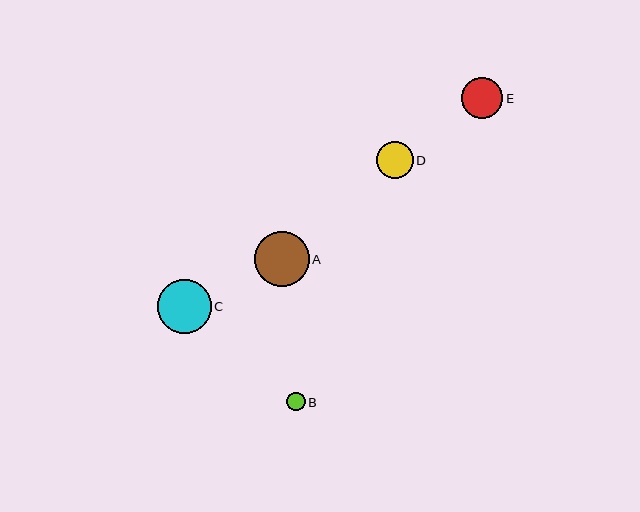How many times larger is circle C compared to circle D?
Circle C is approximately 1.5 times the size of circle D.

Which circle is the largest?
Circle A is the largest with a size of approximately 55 pixels.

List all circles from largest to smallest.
From largest to smallest: A, C, E, D, B.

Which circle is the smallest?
Circle B is the smallest with a size of approximately 18 pixels.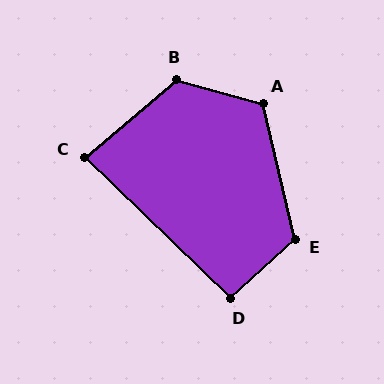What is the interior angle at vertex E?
Approximately 119 degrees (obtuse).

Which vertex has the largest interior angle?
B, at approximately 125 degrees.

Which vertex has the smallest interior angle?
C, at approximately 84 degrees.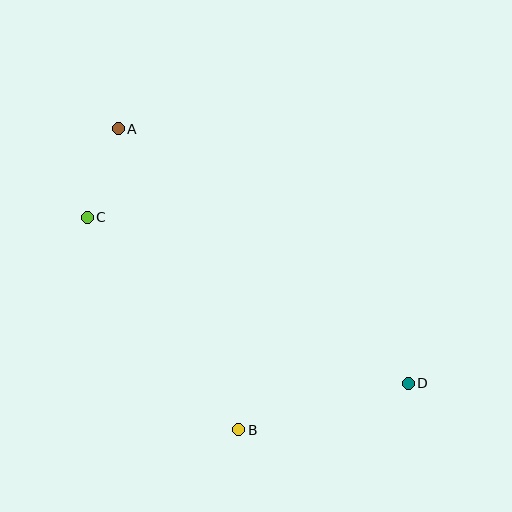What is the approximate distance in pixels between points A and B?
The distance between A and B is approximately 324 pixels.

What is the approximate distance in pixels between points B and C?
The distance between B and C is approximately 261 pixels.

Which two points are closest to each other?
Points A and C are closest to each other.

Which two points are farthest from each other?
Points A and D are farthest from each other.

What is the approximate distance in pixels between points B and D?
The distance between B and D is approximately 176 pixels.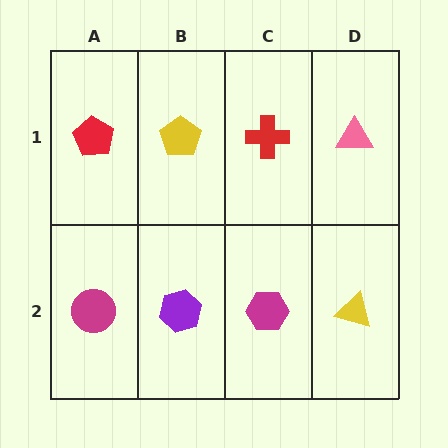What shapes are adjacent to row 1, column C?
A magenta hexagon (row 2, column C), a yellow pentagon (row 1, column B), a pink triangle (row 1, column D).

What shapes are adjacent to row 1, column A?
A magenta circle (row 2, column A), a yellow pentagon (row 1, column B).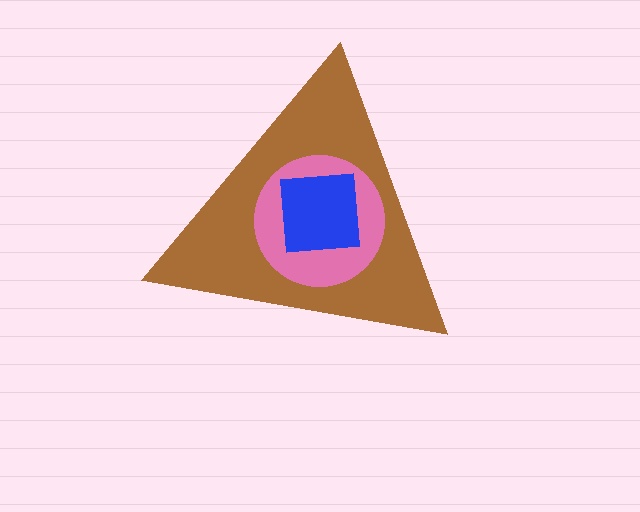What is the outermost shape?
The brown triangle.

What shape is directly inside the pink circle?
The blue square.